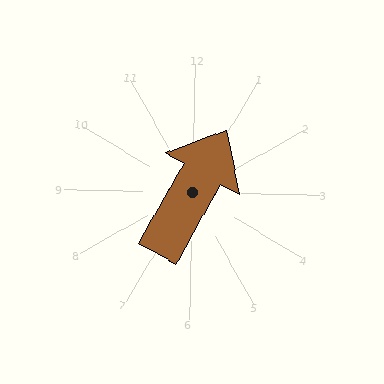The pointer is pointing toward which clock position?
Roughly 1 o'clock.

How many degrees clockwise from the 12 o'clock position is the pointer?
Approximately 28 degrees.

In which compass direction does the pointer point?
Northeast.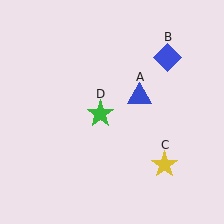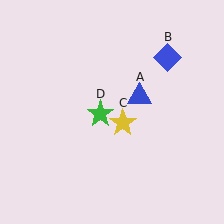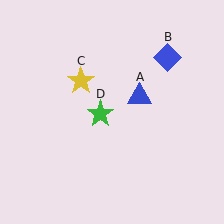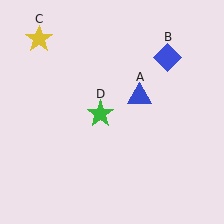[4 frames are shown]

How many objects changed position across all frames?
1 object changed position: yellow star (object C).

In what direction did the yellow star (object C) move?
The yellow star (object C) moved up and to the left.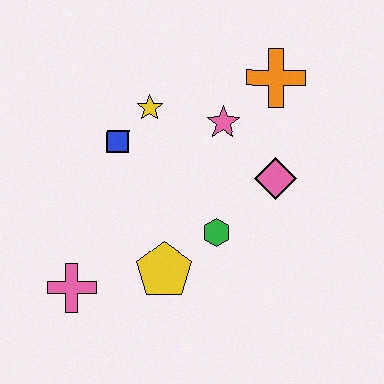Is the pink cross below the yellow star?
Yes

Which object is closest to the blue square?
The yellow star is closest to the blue square.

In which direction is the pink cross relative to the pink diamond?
The pink cross is to the left of the pink diamond.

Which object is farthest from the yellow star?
The pink cross is farthest from the yellow star.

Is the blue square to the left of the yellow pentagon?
Yes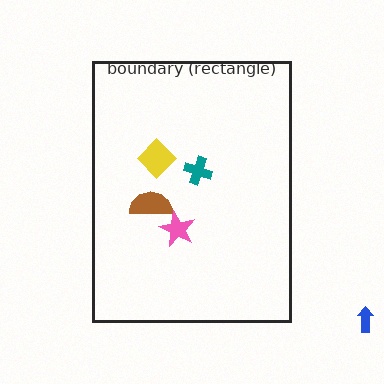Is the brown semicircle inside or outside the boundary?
Inside.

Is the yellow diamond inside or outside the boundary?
Inside.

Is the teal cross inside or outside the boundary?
Inside.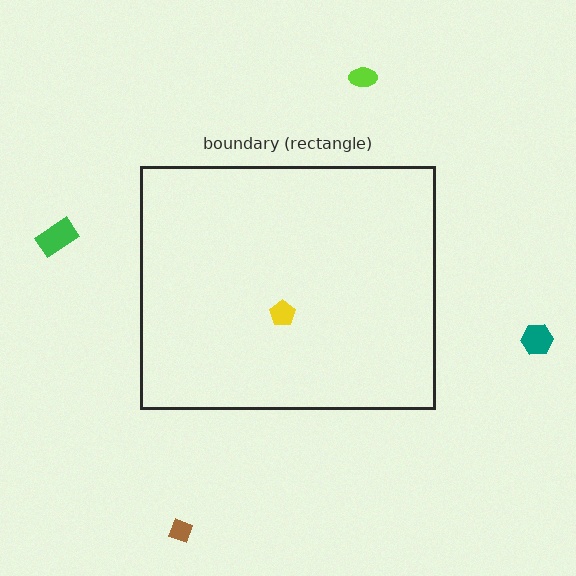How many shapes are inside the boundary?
1 inside, 4 outside.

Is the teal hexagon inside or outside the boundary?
Outside.